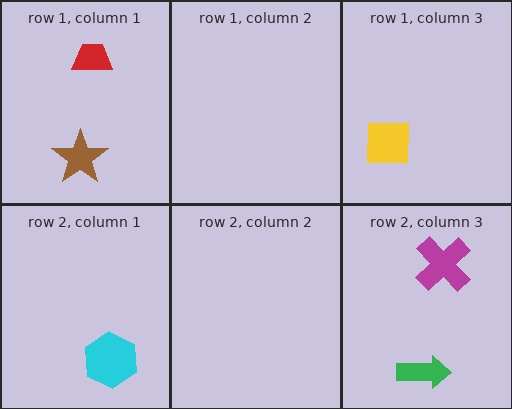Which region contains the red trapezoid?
The row 1, column 1 region.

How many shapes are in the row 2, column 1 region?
1.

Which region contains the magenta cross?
The row 2, column 3 region.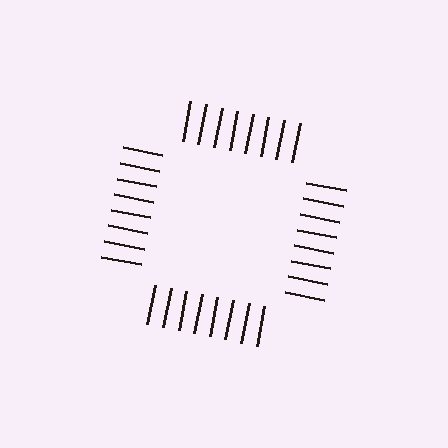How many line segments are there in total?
32 — 8 along each of the 4 edges.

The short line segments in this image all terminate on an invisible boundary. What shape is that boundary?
An illusory square — the line segments terminate on its edges but no continuous stroke is drawn.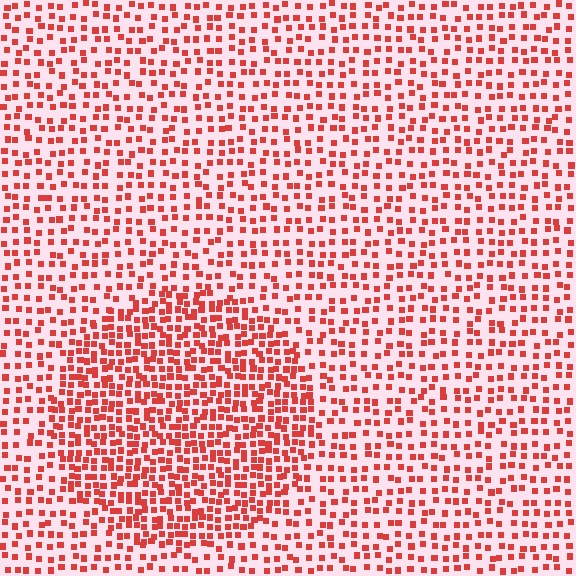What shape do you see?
I see a circle.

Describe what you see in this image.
The image contains small red elements arranged at two different densities. A circle-shaped region is visible where the elements are more densely packed than the surrounding area.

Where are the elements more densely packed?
The elements are more densely packed inside the circle boundary.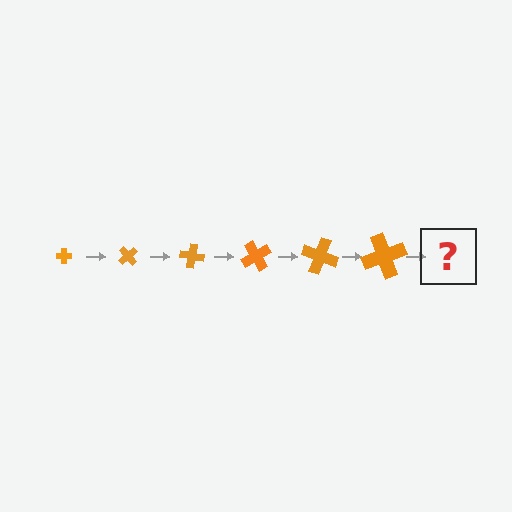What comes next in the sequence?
The next element should be a cross, larger than the previous one and rotated 300 degrees from the start.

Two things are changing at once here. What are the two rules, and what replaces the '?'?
The two rules are that the cross grows larger each step and it rotates 50 degrees each step. The '?' should be a cross, larger than the previous one and rotated 300 degrees from the start.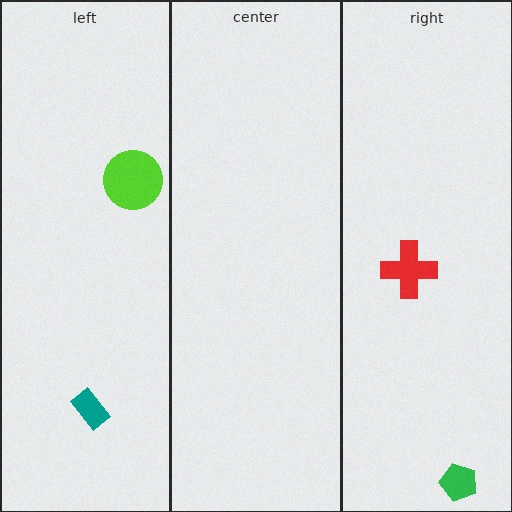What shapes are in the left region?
The lime circle, the teal rectangle.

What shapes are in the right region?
The green pentagon, the red cross.